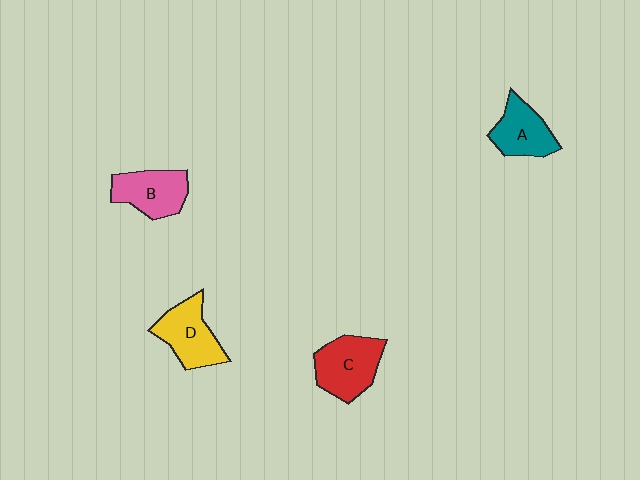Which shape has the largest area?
Shape C (red).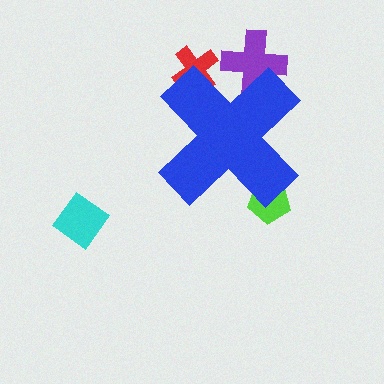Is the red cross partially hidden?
Yes, the red cross is partially hidden behind the blue cross.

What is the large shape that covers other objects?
A blue cross.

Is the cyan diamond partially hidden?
No, the cyan diamond is fully visible.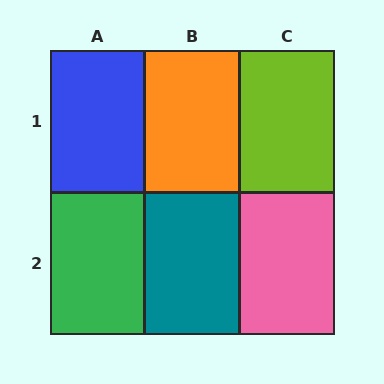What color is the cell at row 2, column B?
Teal.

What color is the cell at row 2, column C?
Pink.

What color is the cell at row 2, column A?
Green.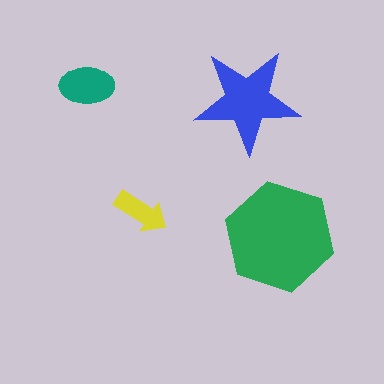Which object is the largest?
The green hexagon.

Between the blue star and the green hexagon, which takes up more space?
The green hexagon.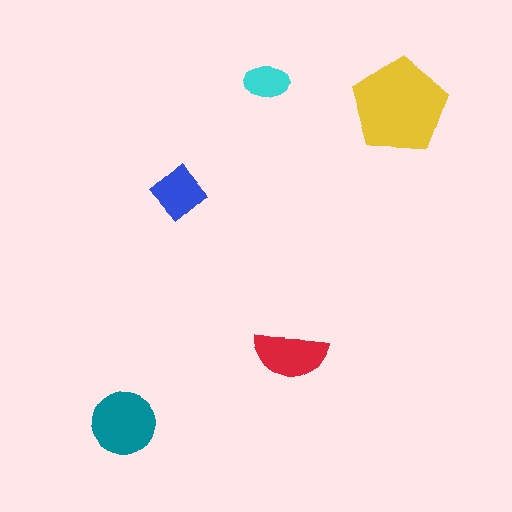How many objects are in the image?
There are 5 objects in the image.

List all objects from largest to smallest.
The yellow pentagon, the teal circle, the red semicircle, the blue diamond, the cyan ellipse.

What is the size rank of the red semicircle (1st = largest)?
3rd.